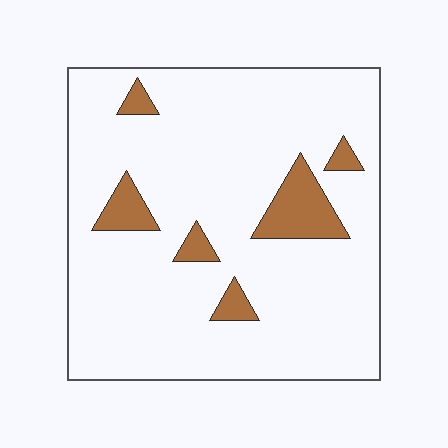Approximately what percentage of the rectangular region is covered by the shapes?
Approximately 10%.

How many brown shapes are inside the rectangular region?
6.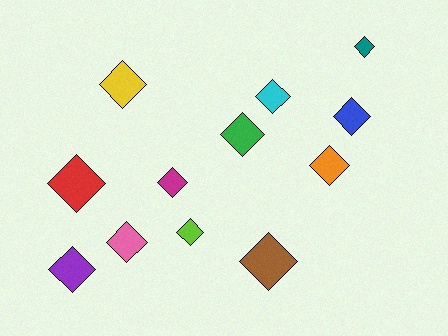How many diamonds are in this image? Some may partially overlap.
There are 12 diamonds.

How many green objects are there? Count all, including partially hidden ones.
There is 1 green object.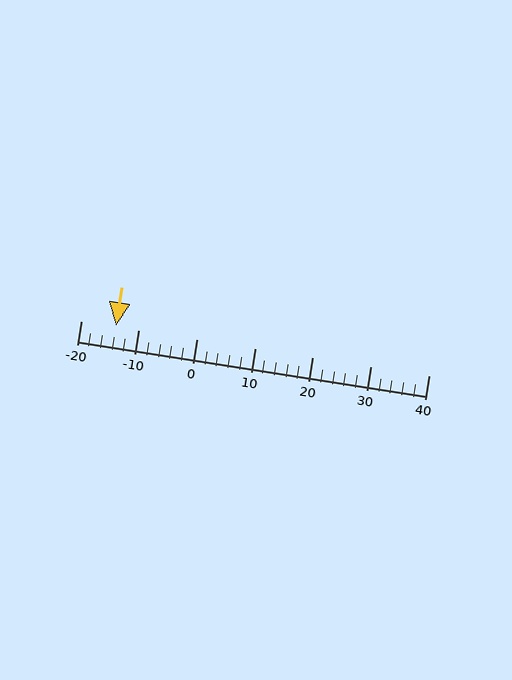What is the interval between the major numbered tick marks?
The major tick marks are spaced 10 units apart.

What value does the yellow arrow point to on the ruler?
The yellow arrow points to approximately -14.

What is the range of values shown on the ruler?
The ruler shows values from -20 to 40.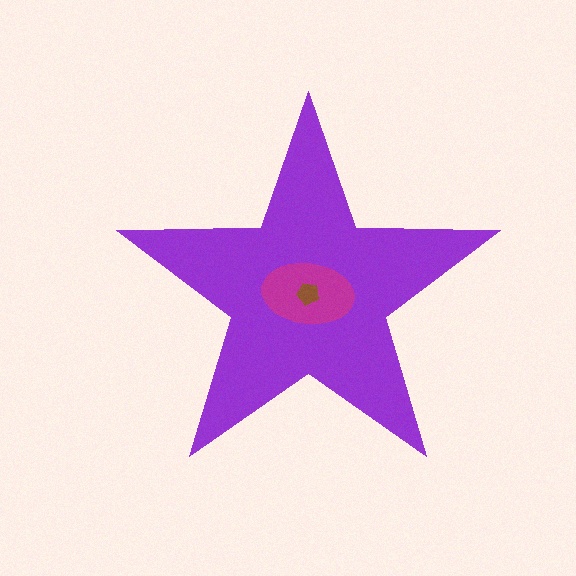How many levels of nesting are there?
3.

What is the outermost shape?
The purple star.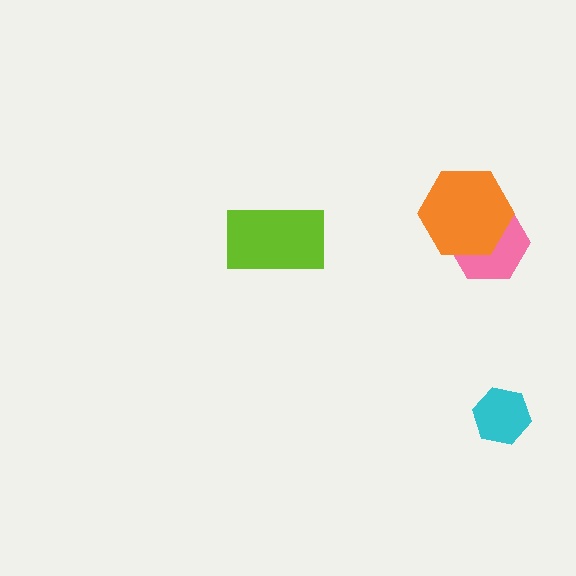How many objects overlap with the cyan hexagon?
0 objects overlap with the cyan hexagon.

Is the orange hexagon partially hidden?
No, no other shape covers it.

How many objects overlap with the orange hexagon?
1 object overlaps with the orange hexagon.